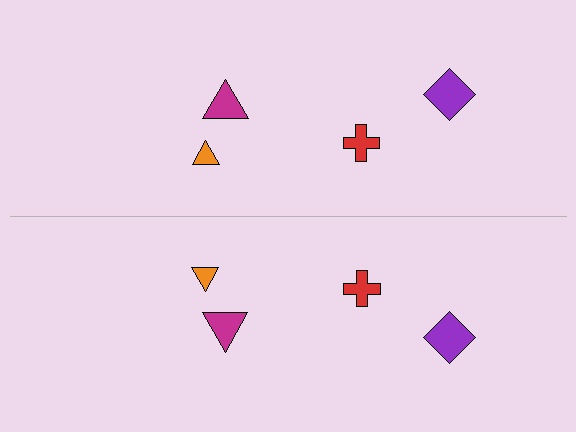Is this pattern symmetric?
Yes, this pattern has bilateral (reflection) symmetry.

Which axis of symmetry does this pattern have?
The pattern has a horizontal axis of symmetry running through the center of the image.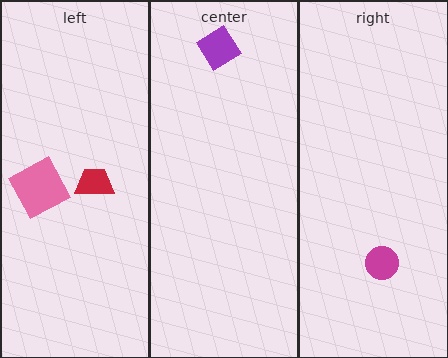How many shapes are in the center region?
1.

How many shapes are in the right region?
1.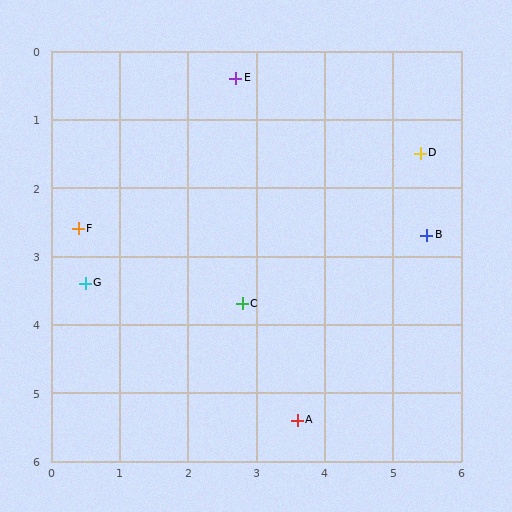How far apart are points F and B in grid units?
Points F and B are about 5.1 grid units apart.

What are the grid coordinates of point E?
Point E is at approximately (2.7, 0.4).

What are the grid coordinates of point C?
Point C is at approximately (2.8, 3.7).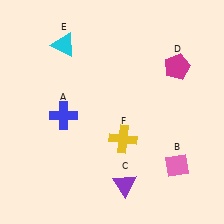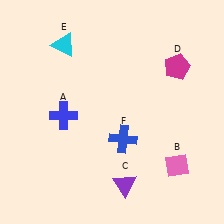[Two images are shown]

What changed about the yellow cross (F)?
In Image 1, F is yellow. In Image 2, it changed to blue.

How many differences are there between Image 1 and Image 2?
There is 1 difference between the two images.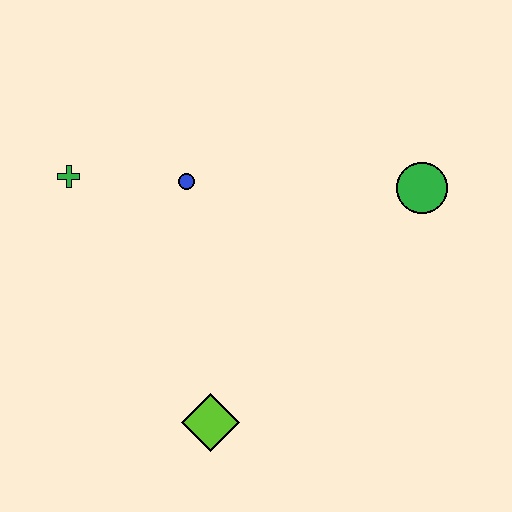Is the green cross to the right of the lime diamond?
No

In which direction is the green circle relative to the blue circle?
The green circle is to the right of the blue circle.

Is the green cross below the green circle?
No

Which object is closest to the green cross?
The blue circle is closest to the green cross.